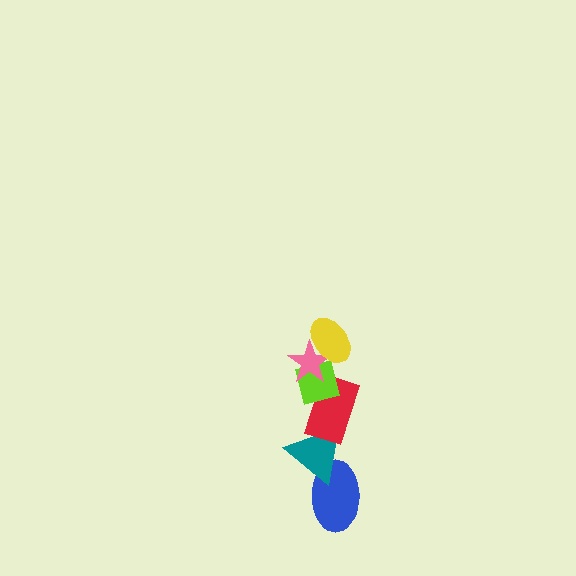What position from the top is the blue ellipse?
The blue ellipse is 6th from the top.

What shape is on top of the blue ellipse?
The teal triangle is on top of the blue ellipse.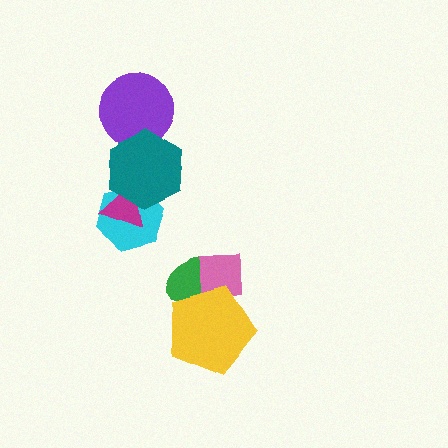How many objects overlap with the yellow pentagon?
2 objects overlap with the yellow pentagon.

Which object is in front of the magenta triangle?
The teal hexagon is in front of the magenta triangle.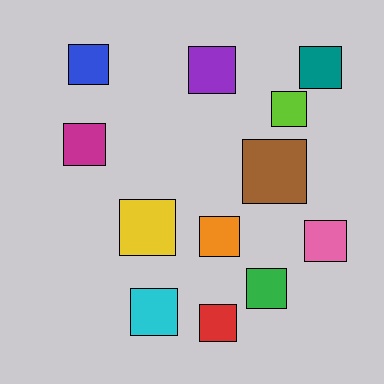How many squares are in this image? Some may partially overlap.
There are 12 squares.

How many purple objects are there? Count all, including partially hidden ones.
There is 1 purple object.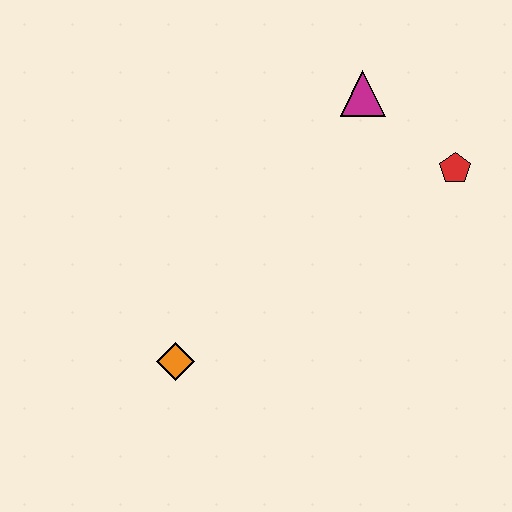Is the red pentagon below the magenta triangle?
Yes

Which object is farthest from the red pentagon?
The orange diamond is farthest from the red pentagon.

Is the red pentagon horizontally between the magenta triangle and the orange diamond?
No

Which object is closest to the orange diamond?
The magenta triangle is closest to the orange diamond.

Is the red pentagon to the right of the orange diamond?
Yes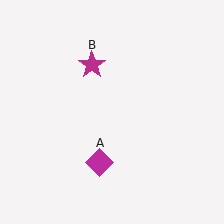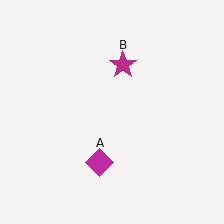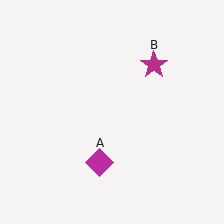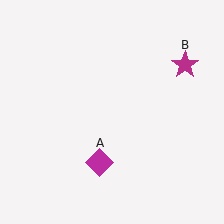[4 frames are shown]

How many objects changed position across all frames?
1 object changed position: magenta star (object B).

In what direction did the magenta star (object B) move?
The magenta star (object B) moved right.